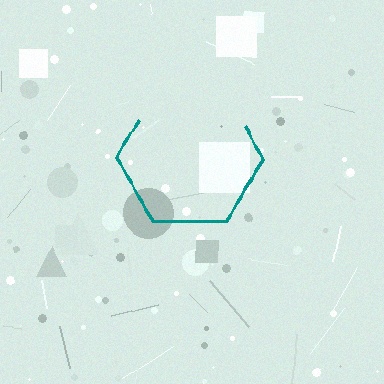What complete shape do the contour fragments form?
The contour fragments form a hexagon.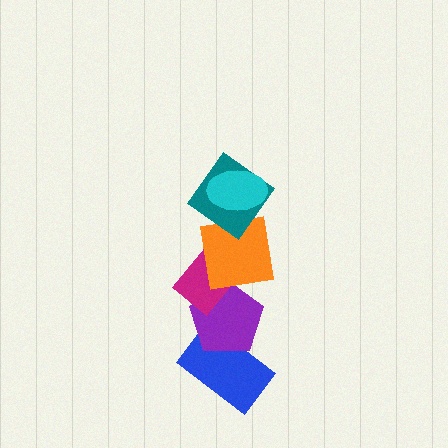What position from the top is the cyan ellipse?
The cyan ellipse is 1st from the top.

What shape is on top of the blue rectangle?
The purple pentagon is on top of the blue rectangle.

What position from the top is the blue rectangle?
The blue rectangle is 6th from the top.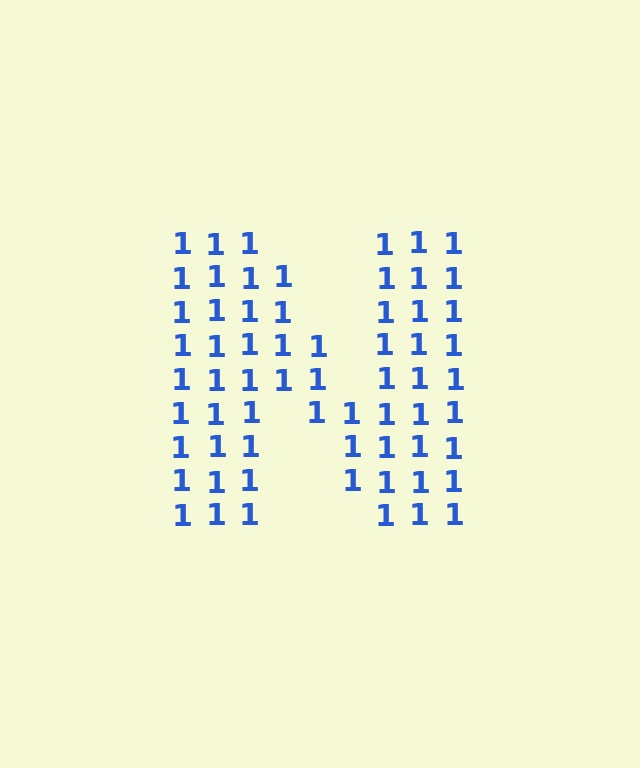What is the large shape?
The large shape is the letter N.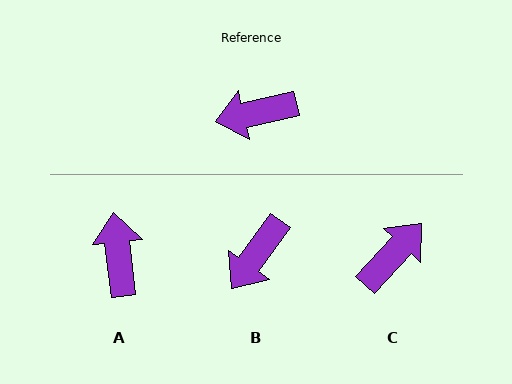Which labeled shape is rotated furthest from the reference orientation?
C, about 145 degrees away.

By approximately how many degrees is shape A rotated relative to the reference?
Approximately 96 degrees clockwise.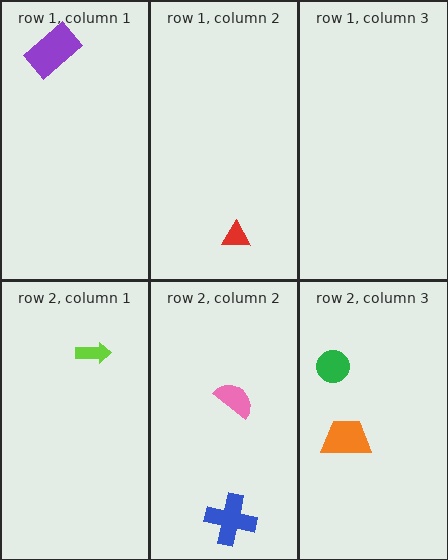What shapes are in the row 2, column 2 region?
The blue cross, the pink semicircle.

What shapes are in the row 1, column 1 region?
The purple rectangle.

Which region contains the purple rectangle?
The row 1, column 1 region.